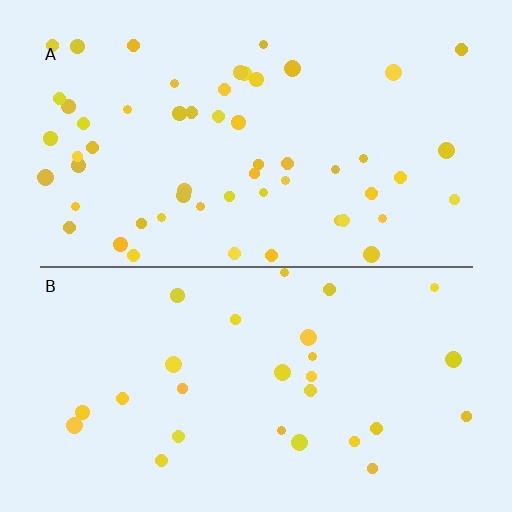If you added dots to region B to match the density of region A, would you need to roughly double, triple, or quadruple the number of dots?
Approximately double.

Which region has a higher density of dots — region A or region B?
A (the top).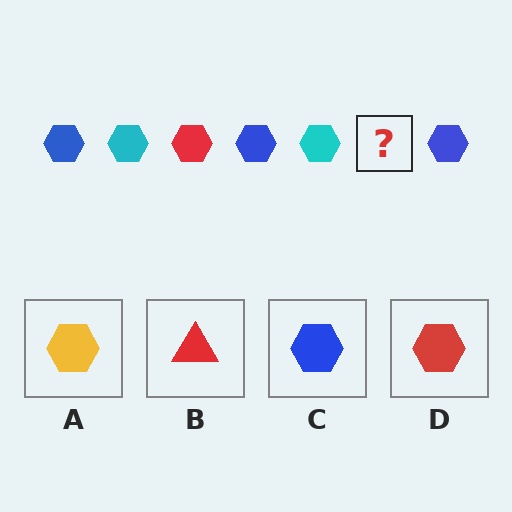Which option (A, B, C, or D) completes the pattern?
D.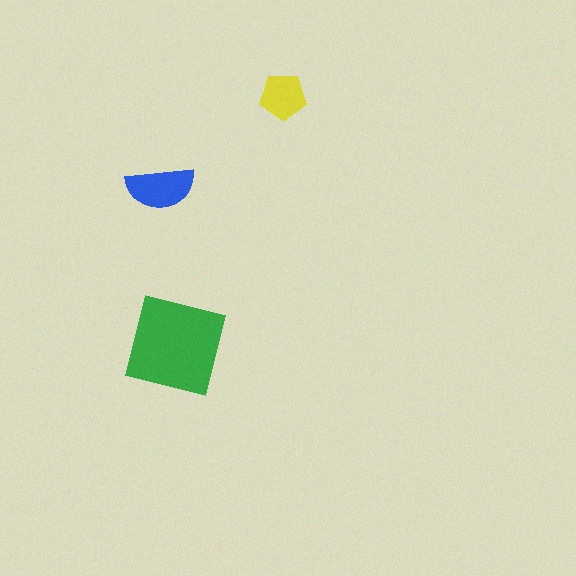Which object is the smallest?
The yellow pentagon.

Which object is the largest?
The green square.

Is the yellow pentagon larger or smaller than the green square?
Smaller.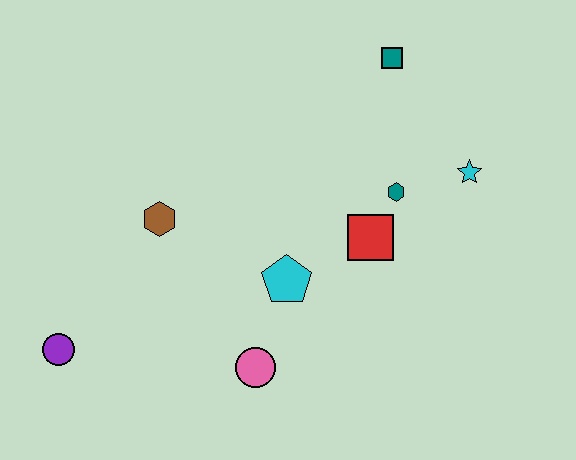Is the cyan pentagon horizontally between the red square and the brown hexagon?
Yes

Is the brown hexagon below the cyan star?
Yes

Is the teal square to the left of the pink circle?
No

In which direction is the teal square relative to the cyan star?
The teal square is above the cyan star.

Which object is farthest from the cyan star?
The purple circle is farthest from the cyan star.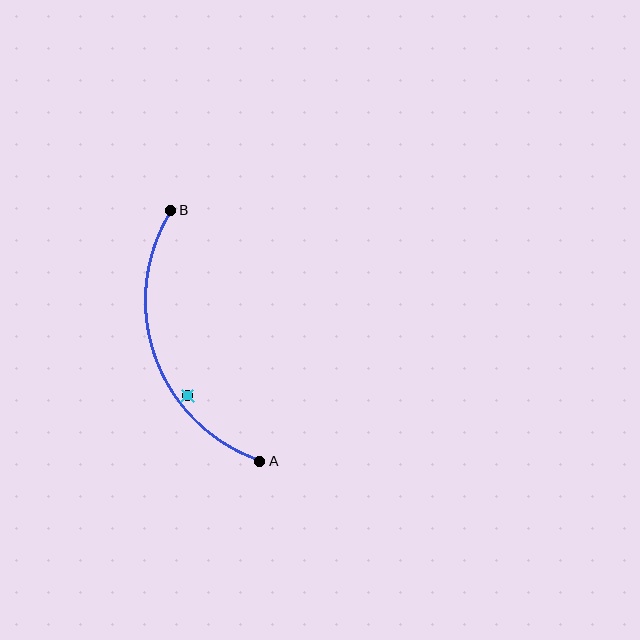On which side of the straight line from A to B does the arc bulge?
The arc bulges to the left of the straight line connecting A and B.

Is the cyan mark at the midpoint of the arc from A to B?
No — the cyan mark does not lie on the arc at all. It sits slightly inside the curve.